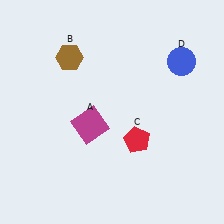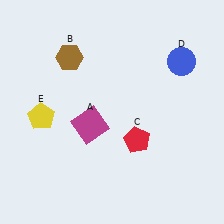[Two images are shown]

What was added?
A yellow pentagon (E) was added in Image 2.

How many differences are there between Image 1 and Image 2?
There is 1 difference between the two images.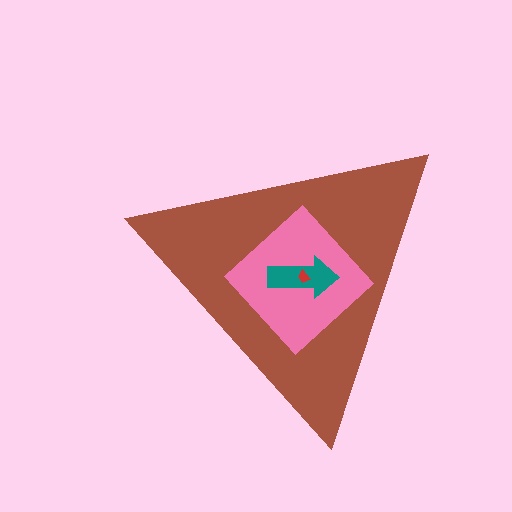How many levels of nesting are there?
4.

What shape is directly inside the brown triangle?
The pink diamond.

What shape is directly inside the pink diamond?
The teal arrow.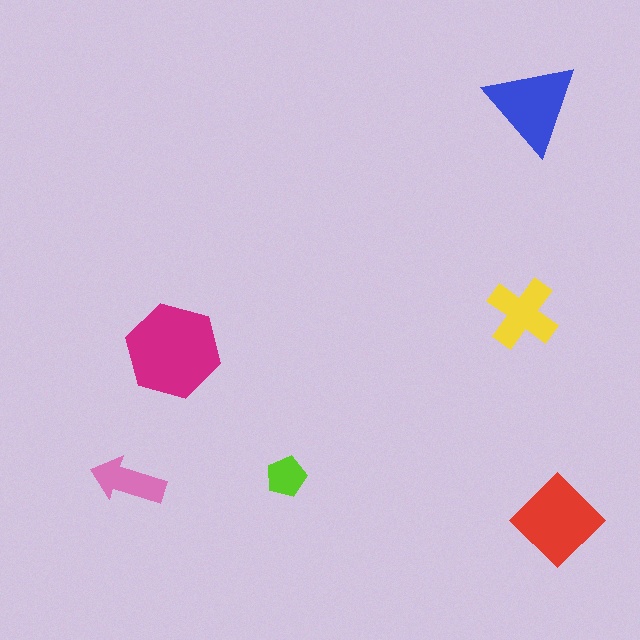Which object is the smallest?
The lime pentagon.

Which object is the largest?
The magenta hexagon.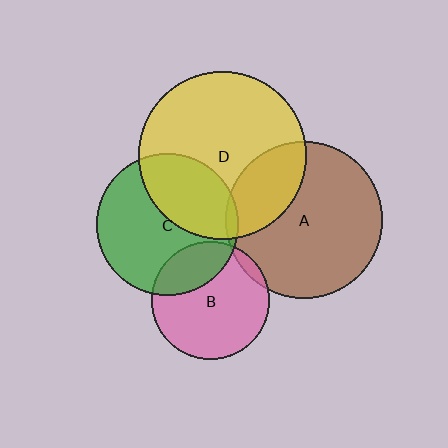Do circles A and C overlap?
Yes.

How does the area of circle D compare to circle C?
Approximately 1.4 times.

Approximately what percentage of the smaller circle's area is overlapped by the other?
Approximately 5%.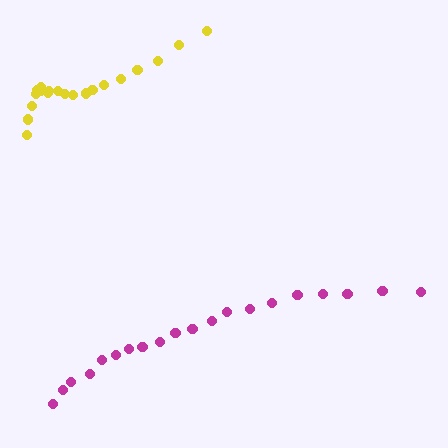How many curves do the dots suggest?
There are 2 distinct paths.